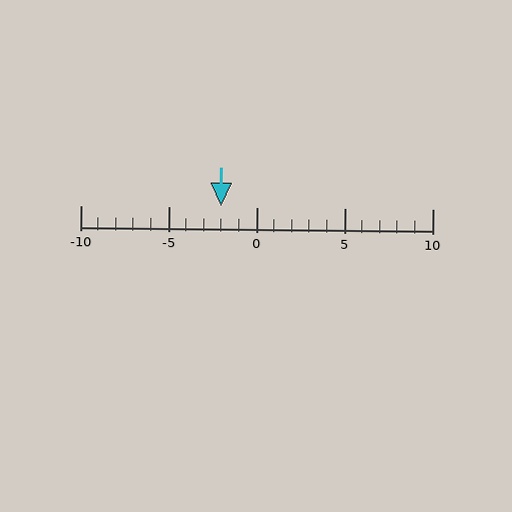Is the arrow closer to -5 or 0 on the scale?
The arrow is closer to 0.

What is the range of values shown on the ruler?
The ruler shows values from -10 to 10.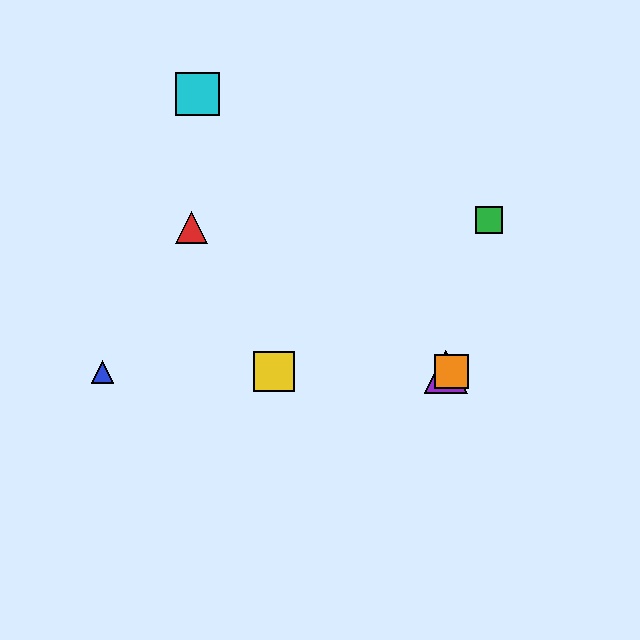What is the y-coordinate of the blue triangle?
The blue triangle is at y≈372.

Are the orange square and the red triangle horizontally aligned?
No, the orange square is at y≈372 and the red triangle is at y≈228.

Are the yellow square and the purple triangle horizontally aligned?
Yes, both are at y≈372.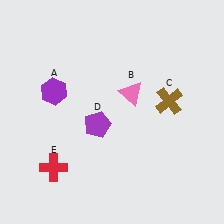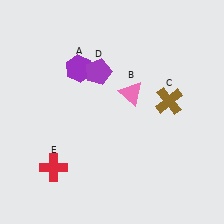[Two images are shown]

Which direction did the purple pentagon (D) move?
The purple pentagon (D) moved up.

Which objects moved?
The objects that moved are: the purple hexagon (A), the purple pentagon (D).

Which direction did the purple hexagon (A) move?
The purple hexagon (A) moved right.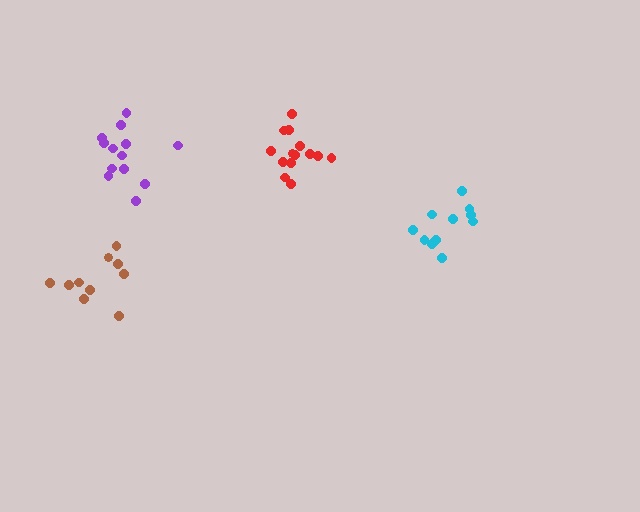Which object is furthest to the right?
The cyan cluster is rightmost.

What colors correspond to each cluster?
The clusters are colored: brown, purple, red, cyan.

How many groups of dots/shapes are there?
There are 4 groups.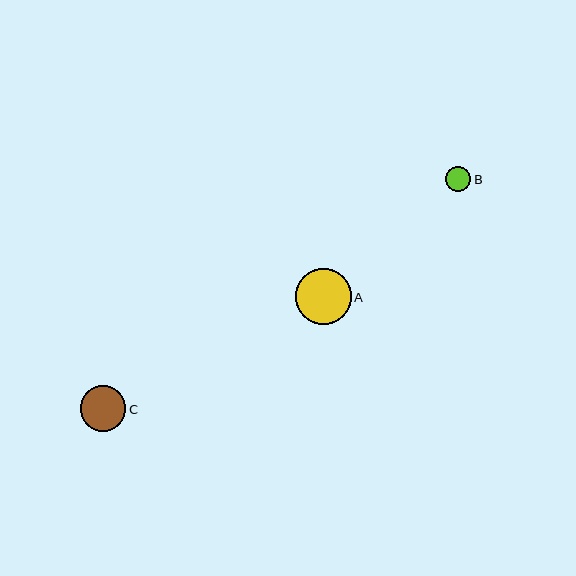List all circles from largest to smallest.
From largest to smallest: A, C, B.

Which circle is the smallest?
Circle B is the smallest with a size of approximately 25 pixels.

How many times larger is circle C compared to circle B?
Circle C is approximately 1.8 times the size of circle B.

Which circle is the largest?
Circle A is the largest with a size of approximately 56 pixels.